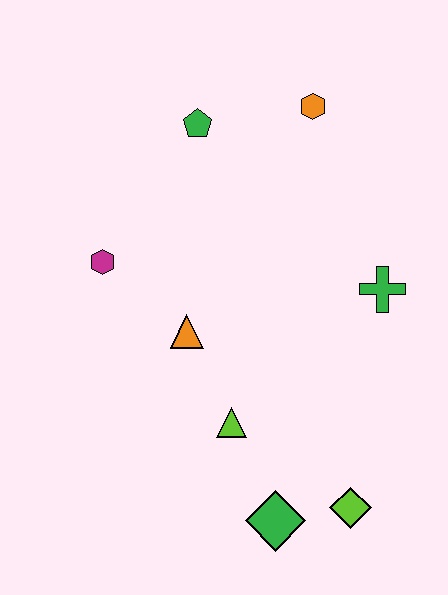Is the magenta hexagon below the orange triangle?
No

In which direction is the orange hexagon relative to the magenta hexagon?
The orange hexagon is to the right of the magenta hexagon.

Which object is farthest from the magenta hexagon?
The lime diamond is farthest from the magenta hexagon.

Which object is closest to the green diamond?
The lime diamond is closest to the green diamond.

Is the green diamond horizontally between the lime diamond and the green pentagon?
Yes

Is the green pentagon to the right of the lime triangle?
No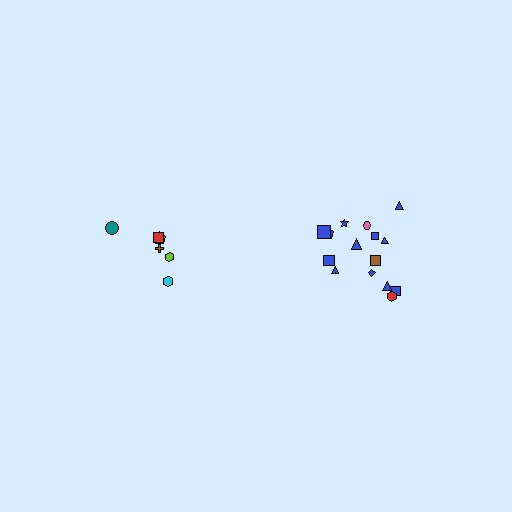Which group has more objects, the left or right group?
The right group.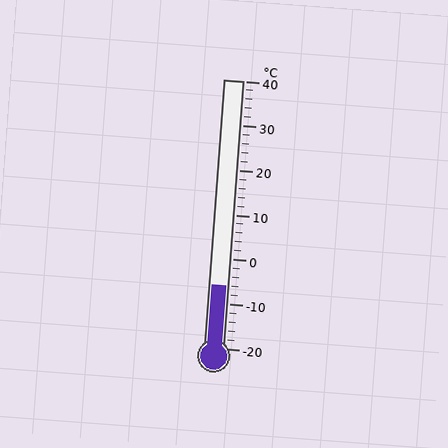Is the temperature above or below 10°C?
The temperature is below 10°C.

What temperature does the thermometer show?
The thermometer shows approximately -6°C.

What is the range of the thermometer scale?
The thermometer scale ranges from -20°C to 40°C.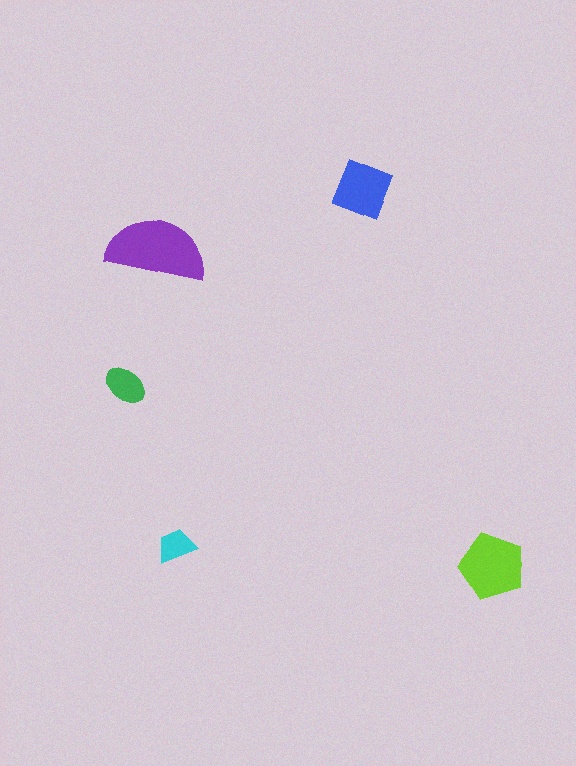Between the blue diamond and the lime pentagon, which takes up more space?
The lime pentagon.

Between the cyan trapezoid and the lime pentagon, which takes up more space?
The lime pentagon.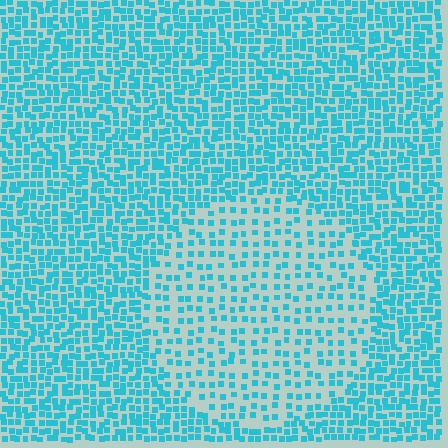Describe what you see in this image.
The image contains small cyan elements arranged at two different densities. A circle-shaped region is visible where the elements are less densely packed than the surrounding area.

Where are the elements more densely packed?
The elements are more densely packed outside the circle boundary.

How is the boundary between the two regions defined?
The boundary is defined by a change in element density (approximately 2.1x ratio). All elements are the same color, size, and shape.